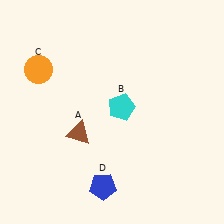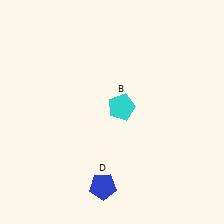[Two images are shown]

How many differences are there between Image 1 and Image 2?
There are 2 differences between the two images.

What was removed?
The brown triangle (A), the orange circle (C) were removed in Image 2.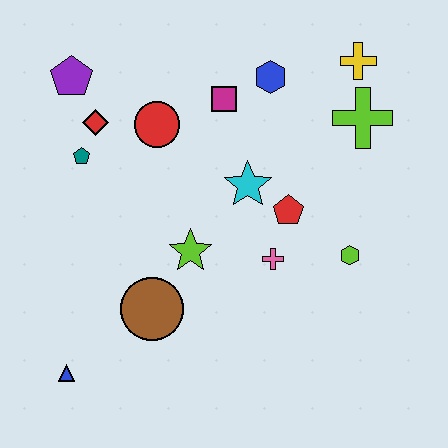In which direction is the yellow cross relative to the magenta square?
The yellow cross is to the right of the magenta square.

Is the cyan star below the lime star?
No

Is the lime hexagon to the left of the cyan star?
No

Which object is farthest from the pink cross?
The purple pentagon is farthest from the pink cross.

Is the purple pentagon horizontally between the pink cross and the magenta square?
No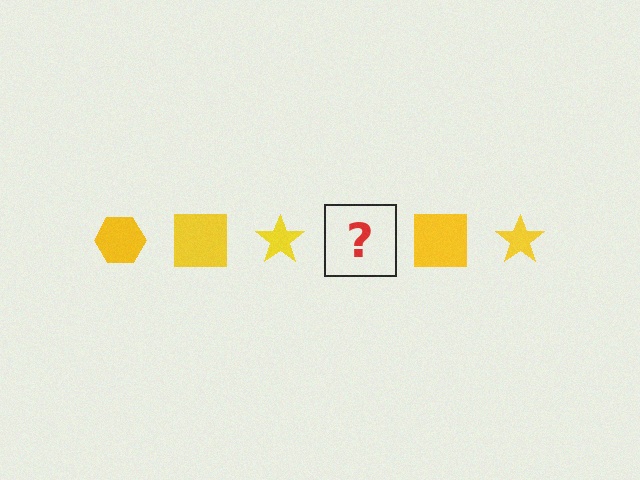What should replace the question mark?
The question mark should be replaced with a yellow hexagon.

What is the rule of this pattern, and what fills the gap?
The rule is that the pattern cycles through hexagon, square, star shapes in yellow. The gap should be filled with a yellow hexagon.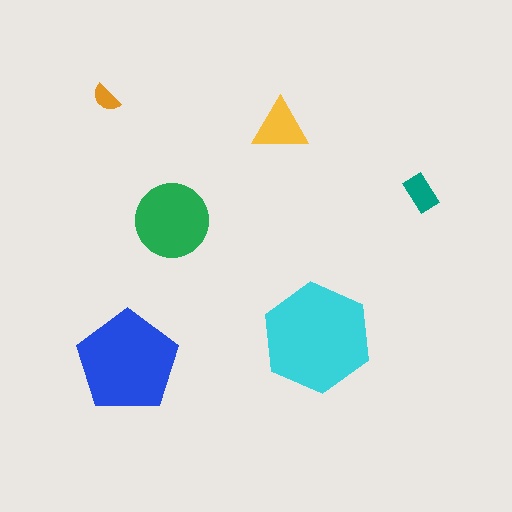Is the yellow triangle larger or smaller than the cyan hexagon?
Smaller.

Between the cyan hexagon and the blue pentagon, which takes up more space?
The cyan hexagon.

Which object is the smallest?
The orange semicircle.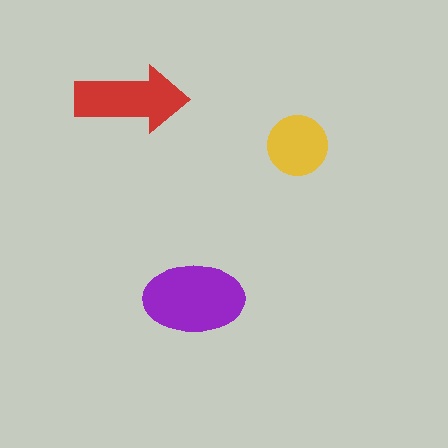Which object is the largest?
The purple ellipse.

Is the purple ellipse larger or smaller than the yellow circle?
Larger.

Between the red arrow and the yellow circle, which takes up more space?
The red arrow.